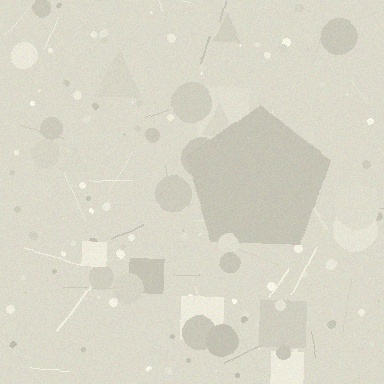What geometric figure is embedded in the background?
A pentagon is embedded in the background.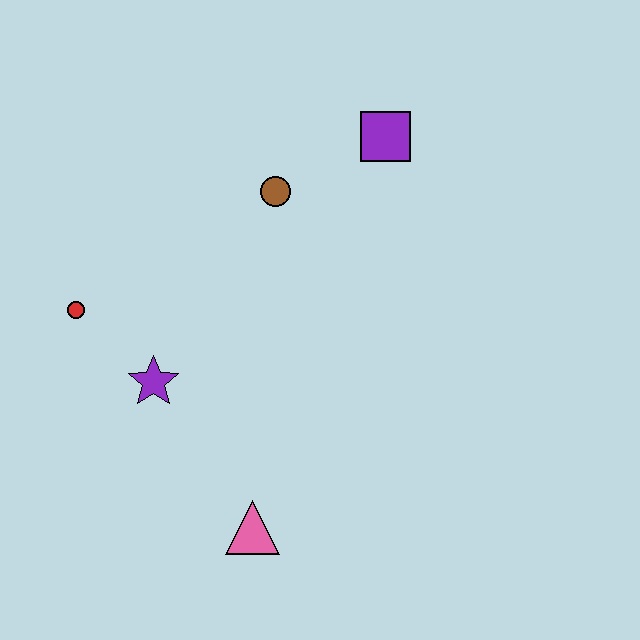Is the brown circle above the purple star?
Yes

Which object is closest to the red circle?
The purple star is closest to the red circle.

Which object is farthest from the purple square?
The pink triangle is farthest from the purple square.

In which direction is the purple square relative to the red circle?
The purple square is to the right of the red circle.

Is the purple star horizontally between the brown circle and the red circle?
Yes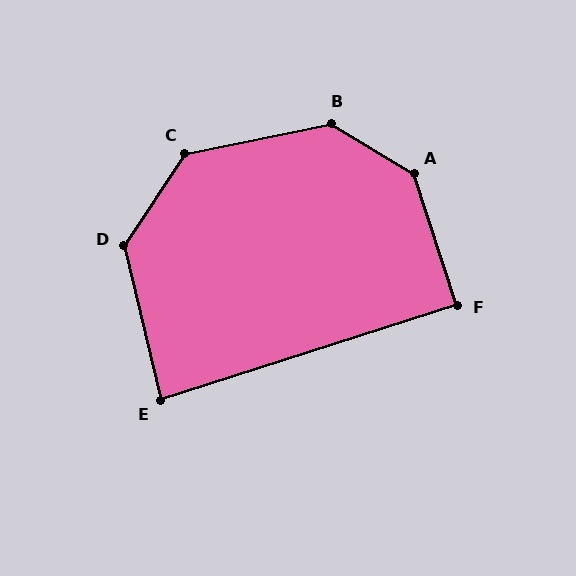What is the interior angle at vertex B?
Approximately 137 degrees (obtuse).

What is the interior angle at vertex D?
Approximately 133 degrees (obtuse).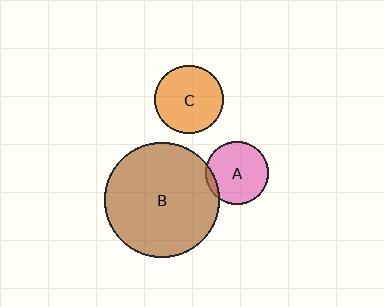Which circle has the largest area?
Circle B (brown).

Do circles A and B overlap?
Yes.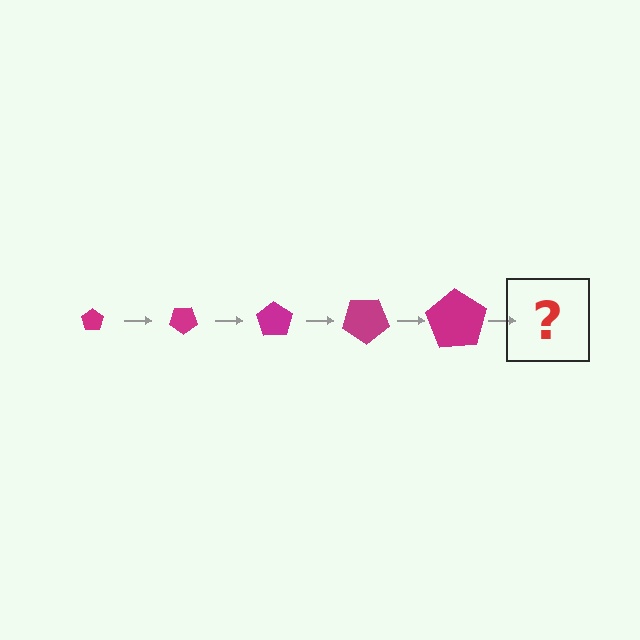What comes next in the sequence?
The next element should be a pentagon, larger than the previous one and rotated 175 degrees from the start.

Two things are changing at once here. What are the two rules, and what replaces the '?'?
The two rules are that the pentagon grows larger each step and it rotates 35 degrees each step. The '?' should be a pentagon, larger than the previous one and rotated 175 degrees from the start.